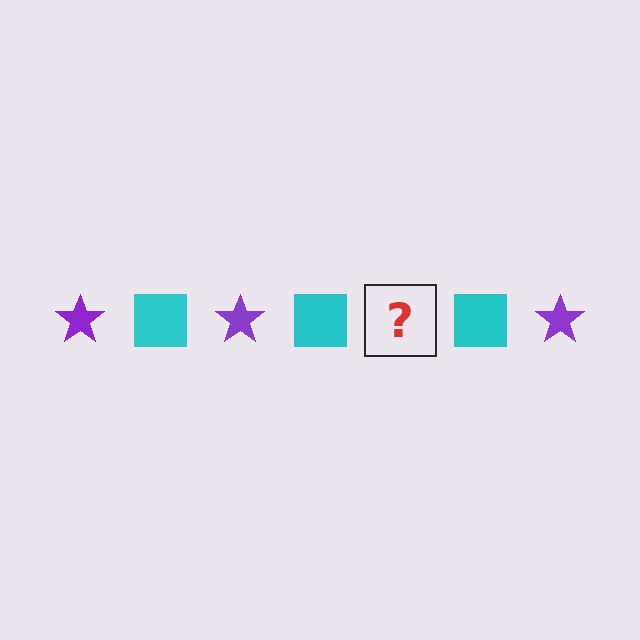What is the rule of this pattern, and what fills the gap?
The rule is that the pattern alternates between purple star and cyan square. The gap should be filled with a purple star.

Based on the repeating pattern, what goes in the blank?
The blank should be a purple star.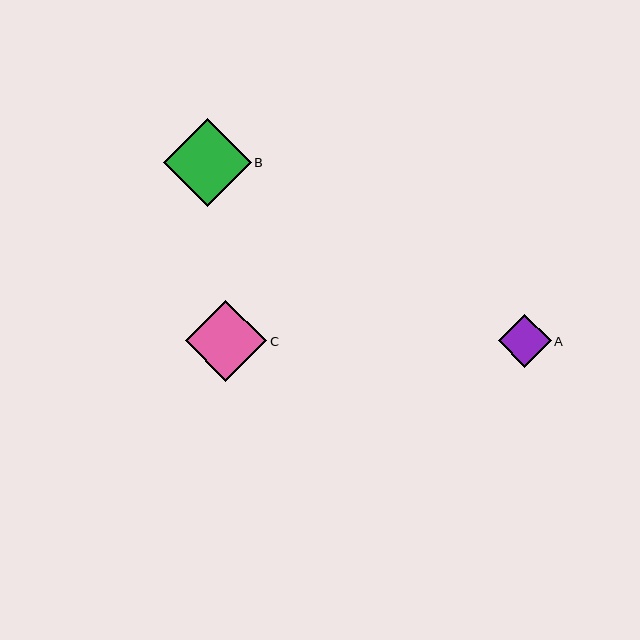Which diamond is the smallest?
Diamond A is the smallest with a size of approximately 53 pixels.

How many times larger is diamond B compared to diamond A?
Diamond B is approximately 1.7 times the size of diamond A.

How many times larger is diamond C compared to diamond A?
Diamond C is approximately 1.5 times the size of diamond A.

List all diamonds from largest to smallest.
From largest to smallest: B, C, A.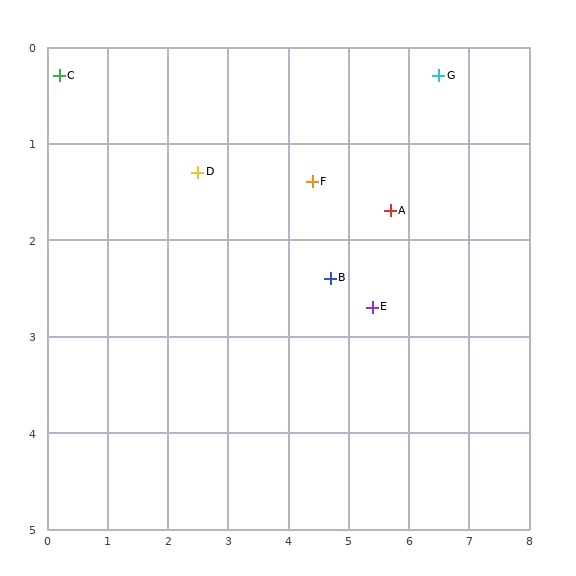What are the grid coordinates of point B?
Point B is at approximately (4.7, 2.4).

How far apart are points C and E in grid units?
Points C and E are about 5.7 grid units apart.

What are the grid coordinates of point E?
Point E is at approximately (5.4, 2.7).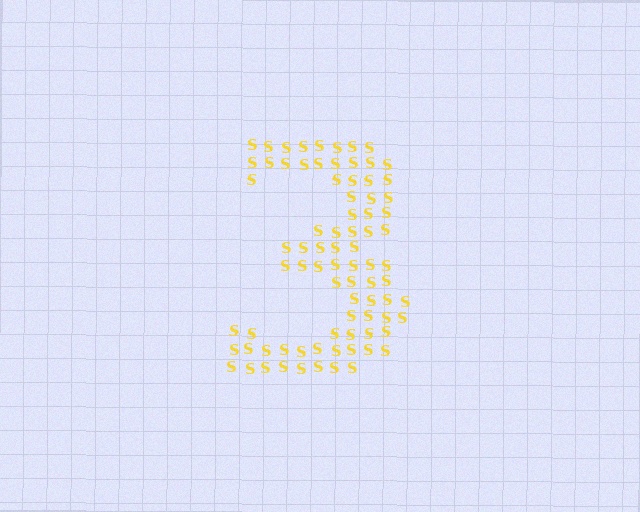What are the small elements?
The small elements are letter S's.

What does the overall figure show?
The overall figure shows the digit 3.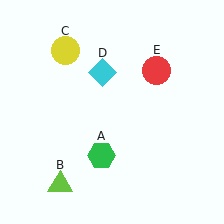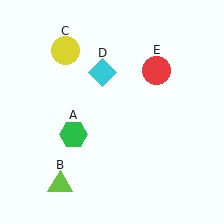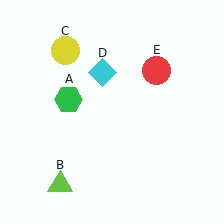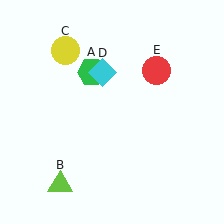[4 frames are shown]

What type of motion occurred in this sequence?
The green hexagon (object A) rotated clockwise around the center of the scene.